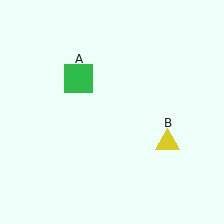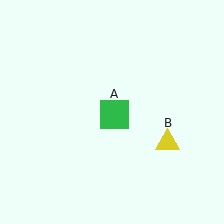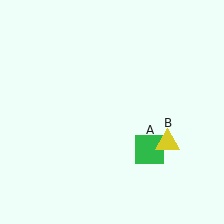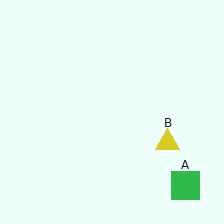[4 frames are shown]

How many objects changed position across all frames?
1 object changed position: green square (object A).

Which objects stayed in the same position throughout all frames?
Yellow triangle (object B) remained stationary.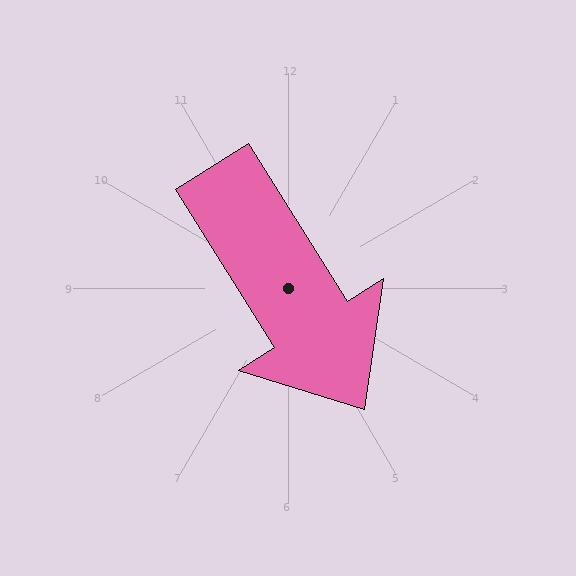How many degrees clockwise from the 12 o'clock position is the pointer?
Approximately 148 degrees.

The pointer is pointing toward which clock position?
Roughly 5 o'clock.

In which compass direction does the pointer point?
Southeast.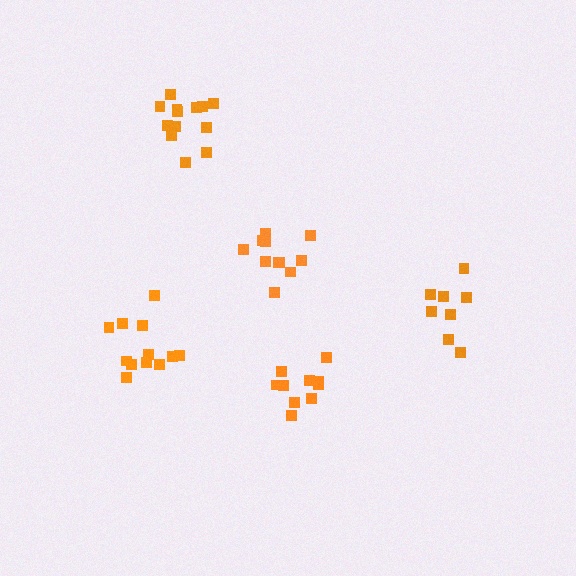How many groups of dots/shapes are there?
There are 5 groups.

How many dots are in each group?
Group 1: 11 dots, Group 2: 8 dots, Group 3: 13 dots, Group 4: 10 dots, Group 5: 12 dots (54 total).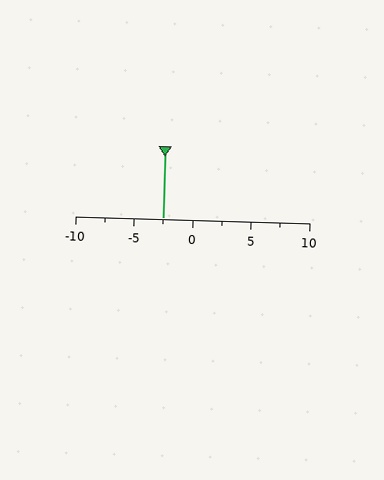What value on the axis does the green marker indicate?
The marker indicates approximately -2.5.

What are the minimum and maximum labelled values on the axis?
The axis runs from -10 to 10.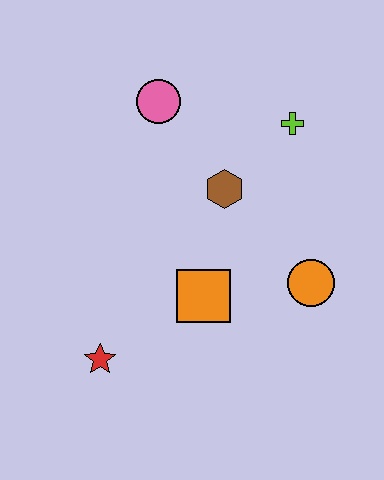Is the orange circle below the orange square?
No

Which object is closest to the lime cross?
The brown hexagon is closest to the lime cross.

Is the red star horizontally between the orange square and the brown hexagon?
No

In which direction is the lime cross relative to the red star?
The lime cross is above the red star.